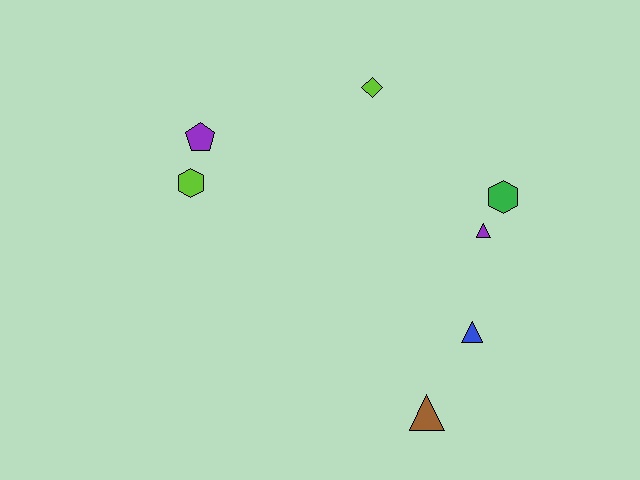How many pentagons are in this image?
There is 1 pentagon.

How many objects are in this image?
There are 7 objects.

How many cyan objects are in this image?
There are no cyan objects.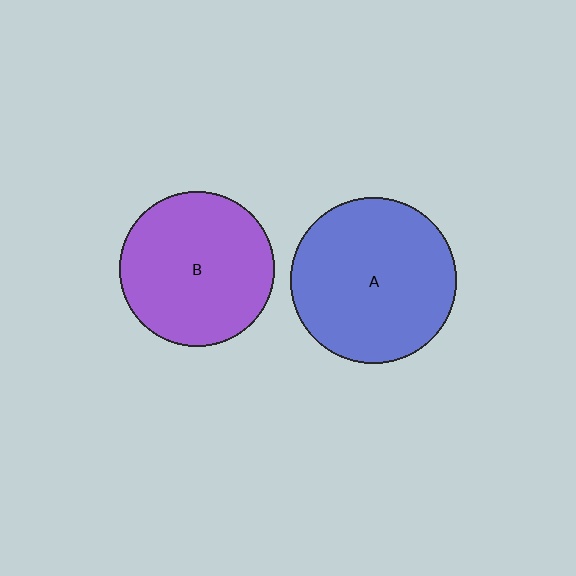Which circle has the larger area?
Circle A (blue).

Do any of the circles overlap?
No, none of the circles overlap.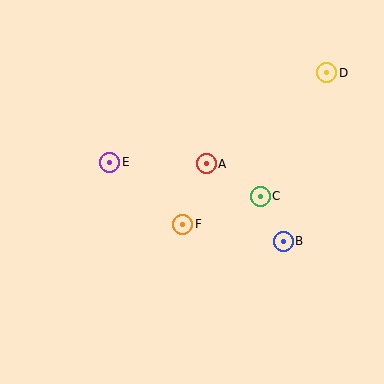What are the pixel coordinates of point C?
Point C is at (260, 196).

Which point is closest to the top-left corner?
Point E is closest to the top-left corner.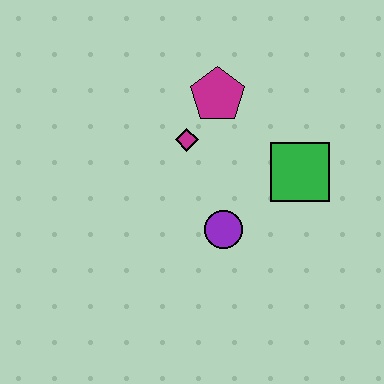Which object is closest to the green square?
The purple circle is closest to the green square.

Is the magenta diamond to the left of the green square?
Yes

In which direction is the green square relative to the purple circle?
The green square is to the right of the purple circle.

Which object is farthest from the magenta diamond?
The green square is farthest from the magenta diamond.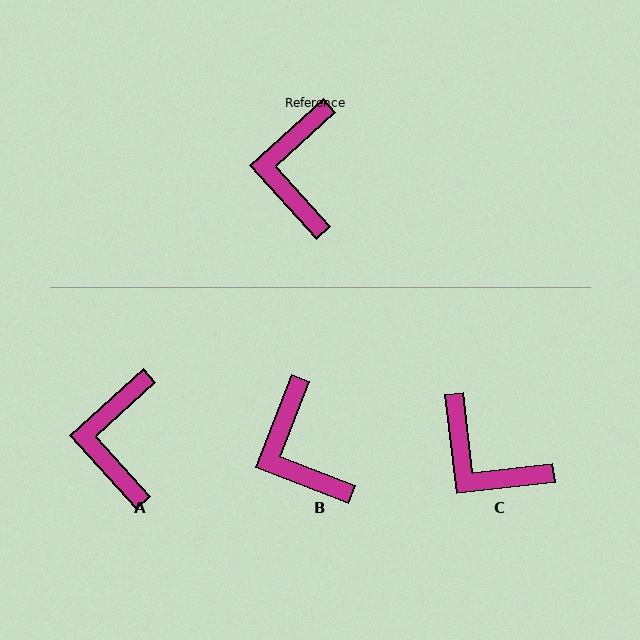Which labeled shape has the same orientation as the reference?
A.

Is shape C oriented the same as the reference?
No, it is off by about 54 degrees.